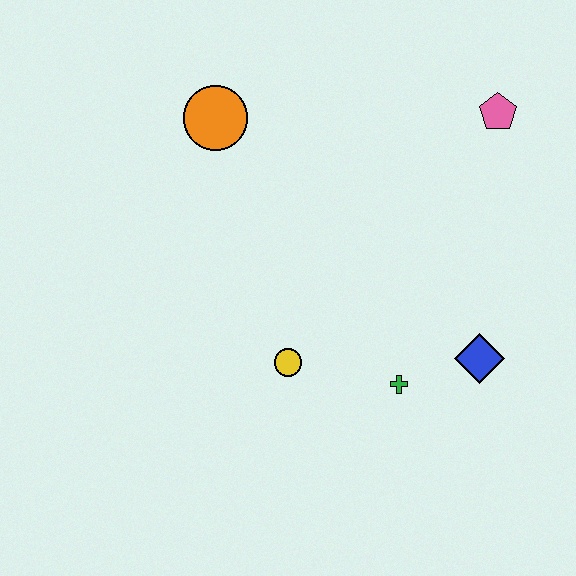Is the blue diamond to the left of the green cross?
No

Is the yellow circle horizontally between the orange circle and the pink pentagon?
Yes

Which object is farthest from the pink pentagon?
The yellow circle is farthest from the pink pentagon.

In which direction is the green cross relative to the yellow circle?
The green cross is to the right of the yellow circle.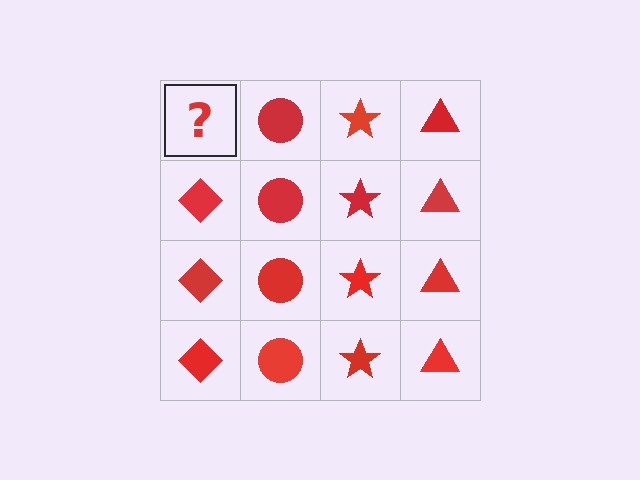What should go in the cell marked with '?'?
The missing cell should contain a red diamond.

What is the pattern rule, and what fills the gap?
The rule is that each column has a consistent shape. The gap should be filled with a red diamond.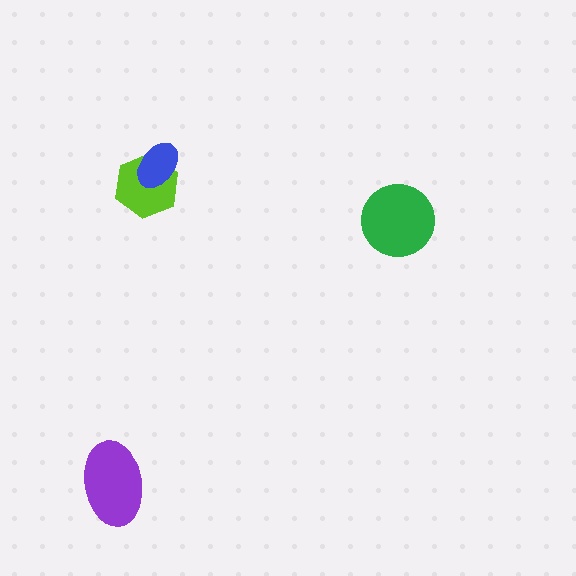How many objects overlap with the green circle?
0 objects overlap with the green circle.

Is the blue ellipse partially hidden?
No, no other shape covers it.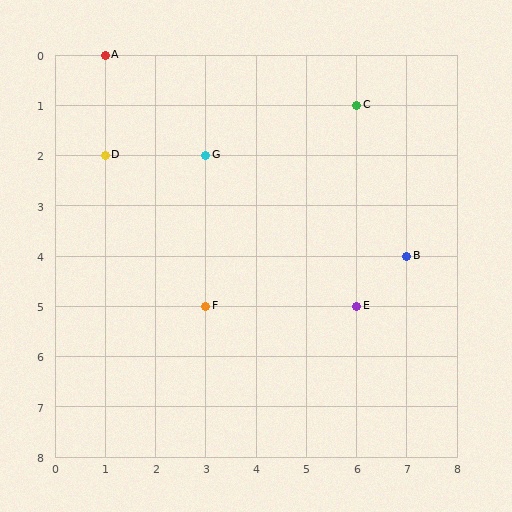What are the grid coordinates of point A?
Point A is at grid coordinates (1, 0).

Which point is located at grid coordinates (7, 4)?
Point B is at (7, 4).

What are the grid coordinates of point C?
Point C is at grid coordinates (6, 1).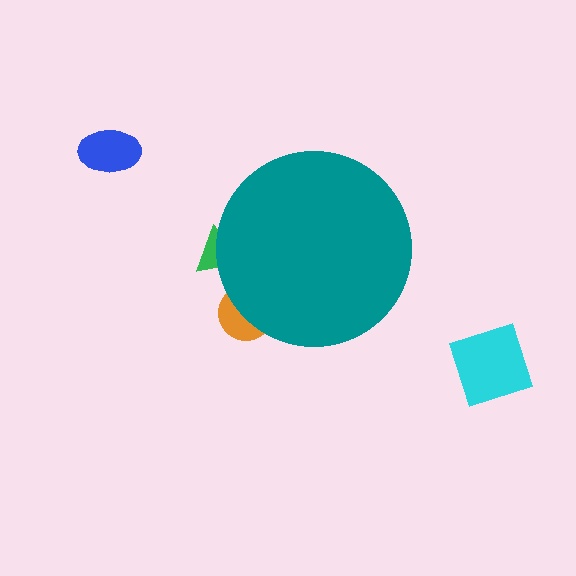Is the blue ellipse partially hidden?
No, the blue ellipse is fully visible.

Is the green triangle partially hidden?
Yes, the green triangle is partially hidden behind the teal circle.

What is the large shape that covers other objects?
A teal circle.